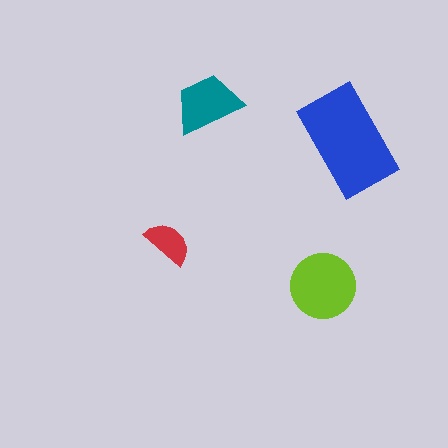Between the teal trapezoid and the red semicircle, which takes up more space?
The teal trapezoid.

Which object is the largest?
The blue rectangle.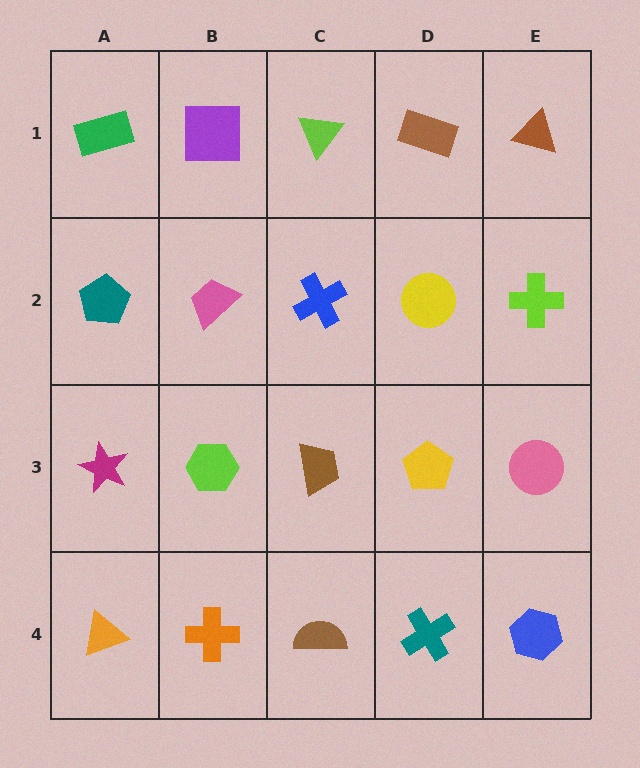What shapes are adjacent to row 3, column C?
A blue cross (row 2, column C), a brown semicircle (row 4, column C), a lime hexagon (row 3, column B), a yellow pentagon (row 3, column D).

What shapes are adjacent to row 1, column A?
A teal pentagon (row 2, column A), a purple square (row 1, column B).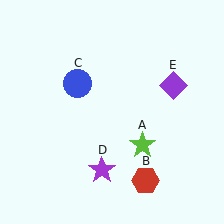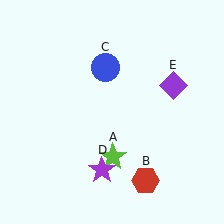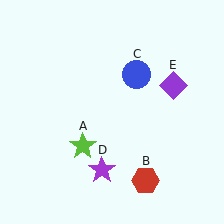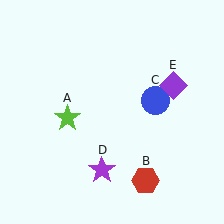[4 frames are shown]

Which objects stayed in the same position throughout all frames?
Red hexagon (object B) and purple star (object D) and purple diamond (object E) remained stationary.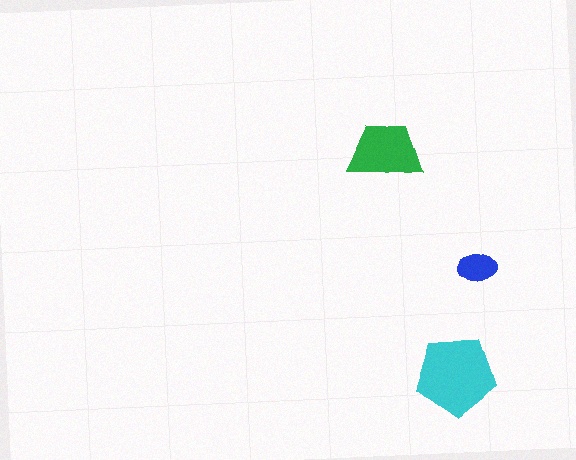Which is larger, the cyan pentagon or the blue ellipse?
The cyan pentagon.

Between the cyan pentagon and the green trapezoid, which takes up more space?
The cyan pentagon.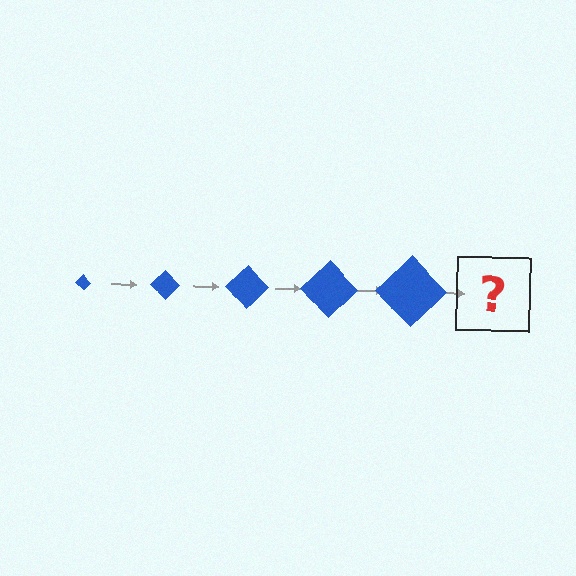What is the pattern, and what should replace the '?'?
The pattern is that the diamond gets progressively larger each step. The '?' should be a blue diamond, larger than the previous one.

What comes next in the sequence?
The next element should be a blue diamond, larger than the previous one.